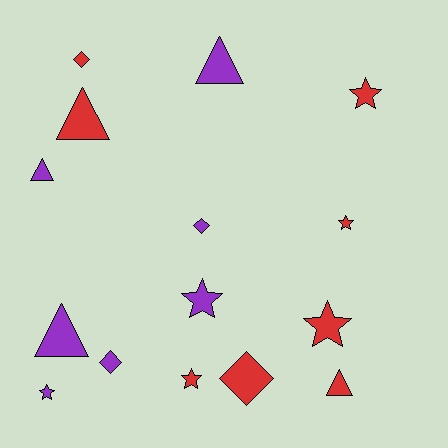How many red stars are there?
There are 4 red stars.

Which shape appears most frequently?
Star, with 6 objects.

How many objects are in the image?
There are 15 objects.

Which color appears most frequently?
Red, with 8 objects.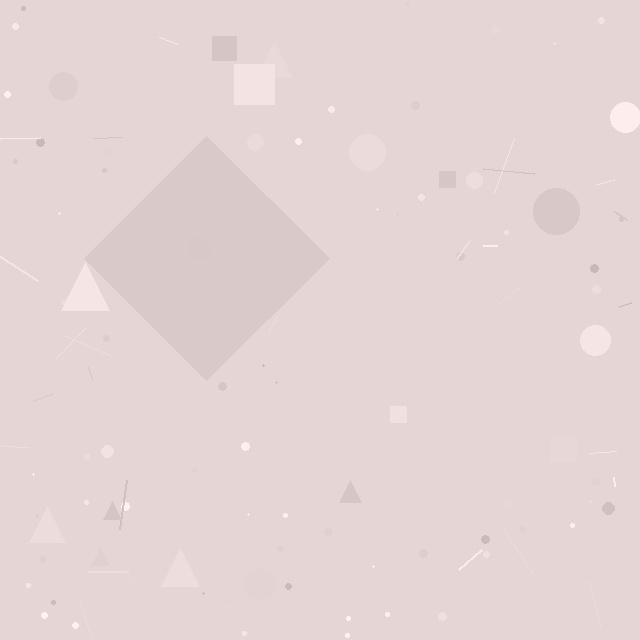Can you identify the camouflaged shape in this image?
The camouflaged shape is a diamond.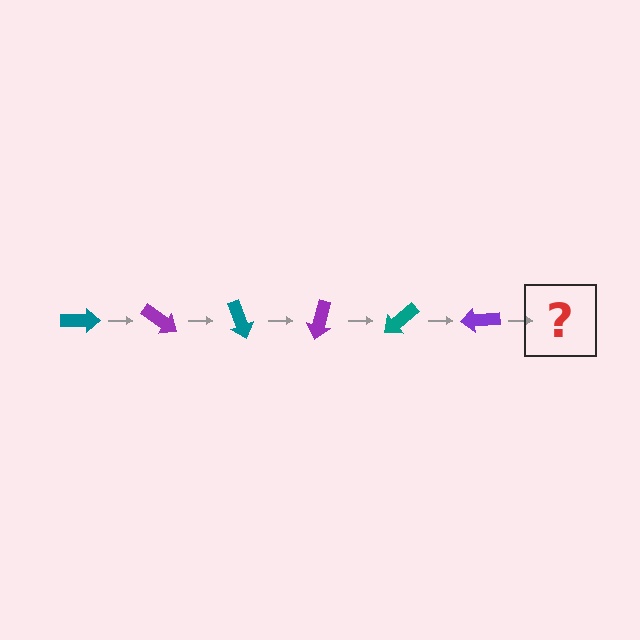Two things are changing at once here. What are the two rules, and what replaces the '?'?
The two rules are that it rotates 35 degrees each step and the color cycles through teal and purple. The '?' should be a teal arrow, rotated 210 degrees from the start.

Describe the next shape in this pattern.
It should be a teal arrow, rotated 210 degrees from the start.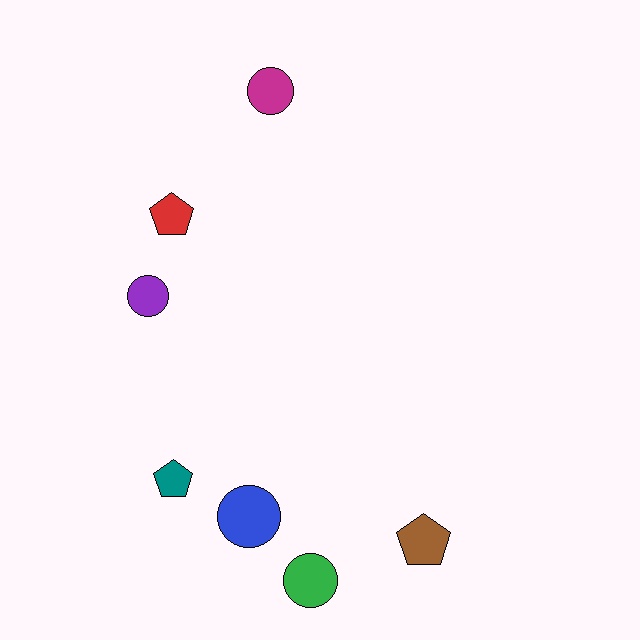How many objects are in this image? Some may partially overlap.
There are 7 objects.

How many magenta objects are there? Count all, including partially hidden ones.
There is 1 magenta object.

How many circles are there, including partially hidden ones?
There are 4 circles.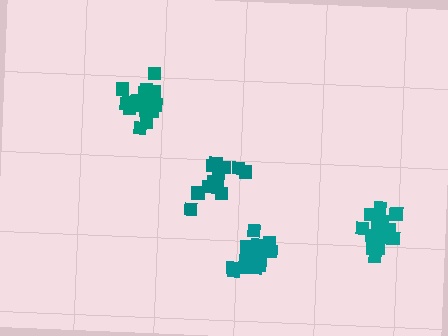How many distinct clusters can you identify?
There are 4 distinct clusters.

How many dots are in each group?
Group 1: 19 dots, Group 2: 16 dots, Group 3: 18 dots, Group 4: 13 dots (66 total).